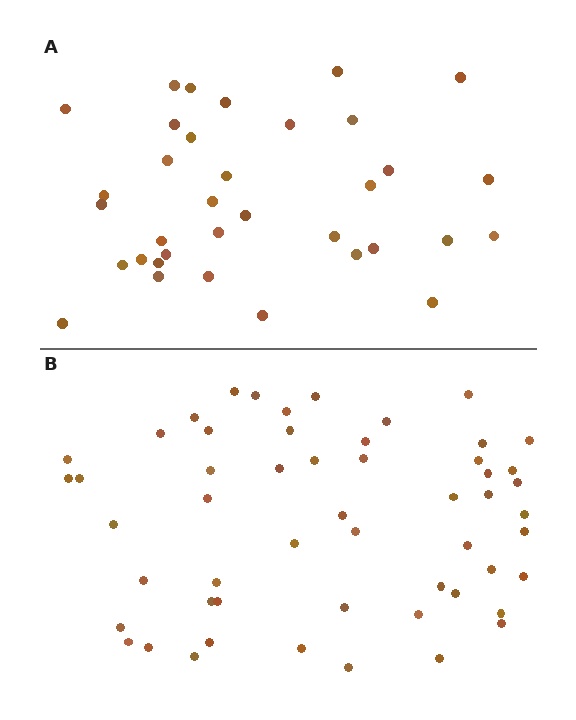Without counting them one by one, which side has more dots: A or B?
Region B (the bottom region) has more dots.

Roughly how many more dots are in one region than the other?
Region B has approximately 20 more dots than region A.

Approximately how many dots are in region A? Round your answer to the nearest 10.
About 40 dots. (The exact count is 35, which rounds to 40.)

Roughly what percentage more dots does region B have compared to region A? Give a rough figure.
About 55% more.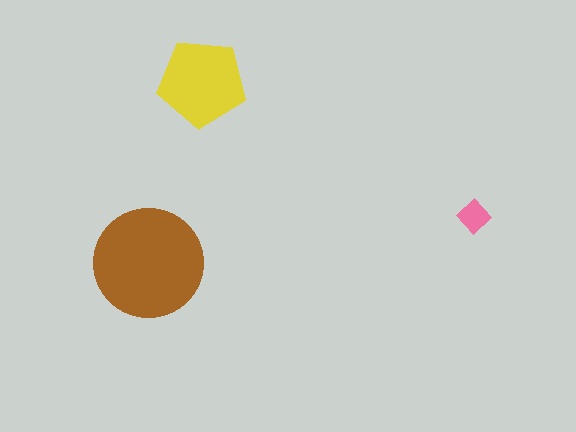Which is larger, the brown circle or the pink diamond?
The brown circle.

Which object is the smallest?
The pink diamond.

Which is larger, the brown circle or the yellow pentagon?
The brown circle.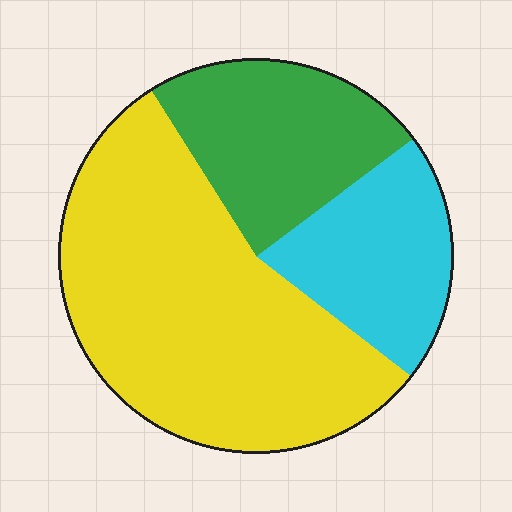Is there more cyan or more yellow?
Yellow.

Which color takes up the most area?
Yellow, at roughly 55%.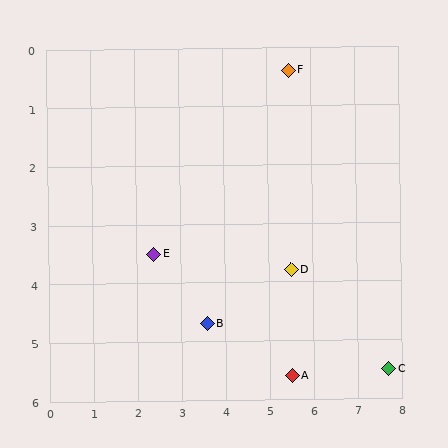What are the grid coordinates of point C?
Point C is at approximately (7.7, 5.5).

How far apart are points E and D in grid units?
Points E and D are about 3.1 grid units apart.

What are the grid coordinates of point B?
Point B is at approximately (3.6, 4.7).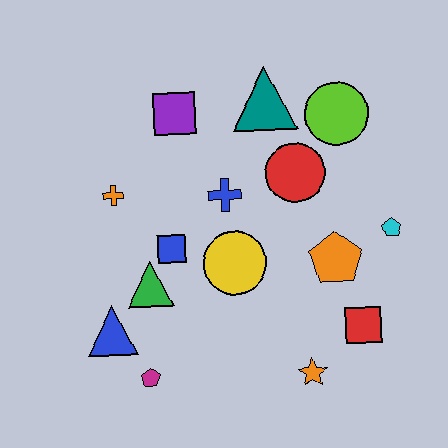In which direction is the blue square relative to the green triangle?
The blue square is above the green triangle.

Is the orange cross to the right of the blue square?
No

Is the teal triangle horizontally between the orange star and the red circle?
No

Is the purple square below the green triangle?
No